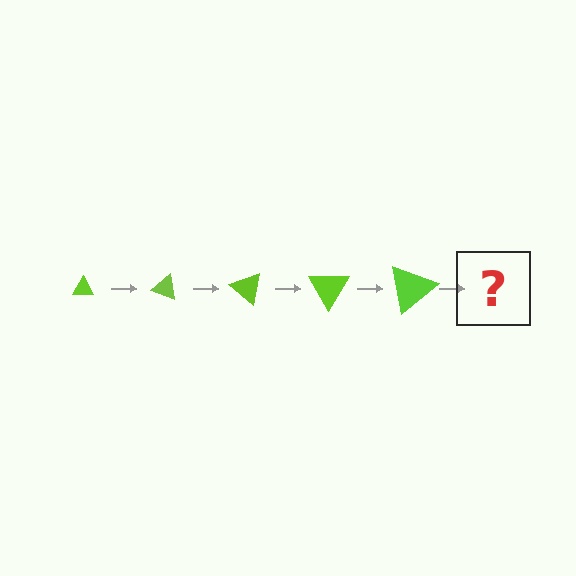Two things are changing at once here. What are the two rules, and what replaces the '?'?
The two rules are that the triangle grows larger each step and it rotates 20 degrees each step. The '?' should be a triangle, larger than the previous one and rotated 100 degrees from the start.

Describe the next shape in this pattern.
It should be a triangle, larger than the previous one and rotated 100 degrees from the start.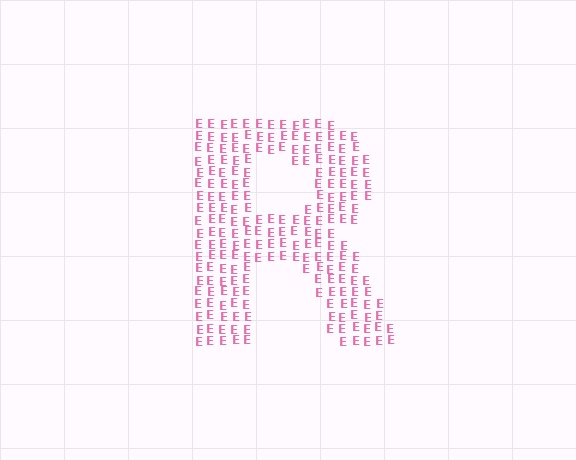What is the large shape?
The large shape is the letter R.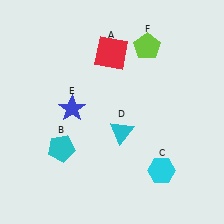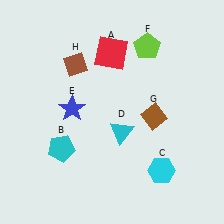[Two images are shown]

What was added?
A brown diamond (G), a brown diamond (H) were added in Image 2.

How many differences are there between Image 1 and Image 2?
There are 2 differences between the two images.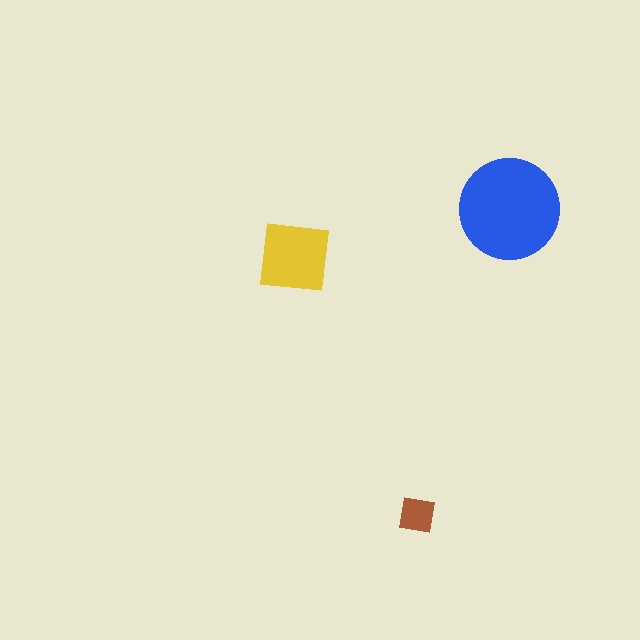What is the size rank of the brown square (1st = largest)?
3rd.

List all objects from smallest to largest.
The brown square, the yellow square, the blue circle.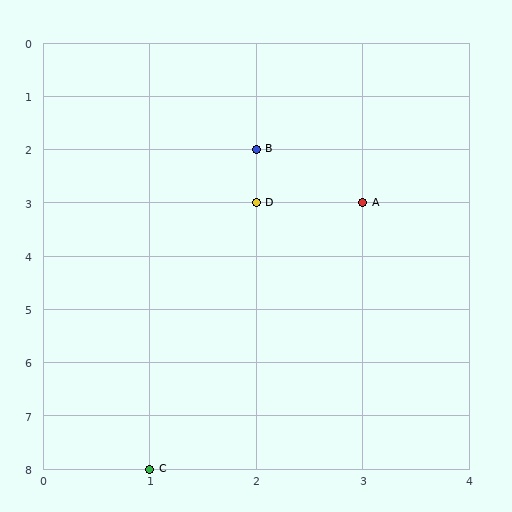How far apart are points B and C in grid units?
Points B and C are 1 column and 6 rows apart (about 6.1 grid units diagonally).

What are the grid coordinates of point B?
Point B is at grid coordinates (2, 2).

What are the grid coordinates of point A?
Point A is at grid coordinates (3, 3).